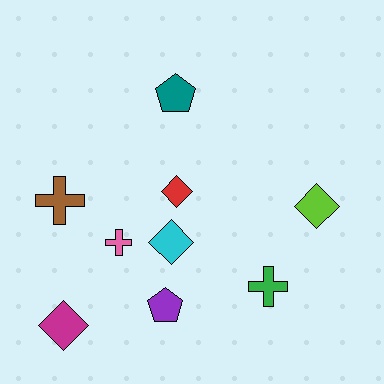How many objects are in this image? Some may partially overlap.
There are 9 objects.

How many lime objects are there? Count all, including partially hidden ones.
There is 1 lime object.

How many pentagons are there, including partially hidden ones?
There are 2 pentagons.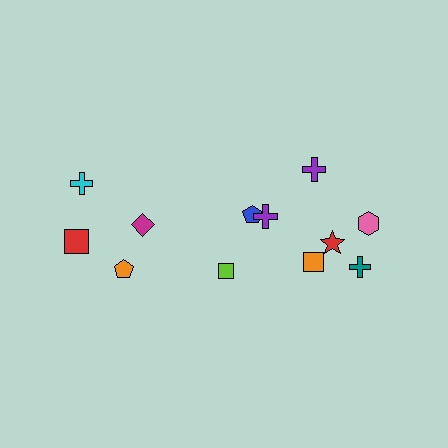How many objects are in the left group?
There are 5 objects.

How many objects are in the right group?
There are 7 objects.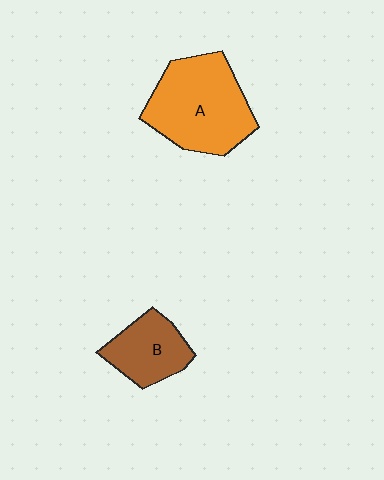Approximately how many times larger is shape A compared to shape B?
Approximately 1.8 times.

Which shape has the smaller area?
Shape B (brown).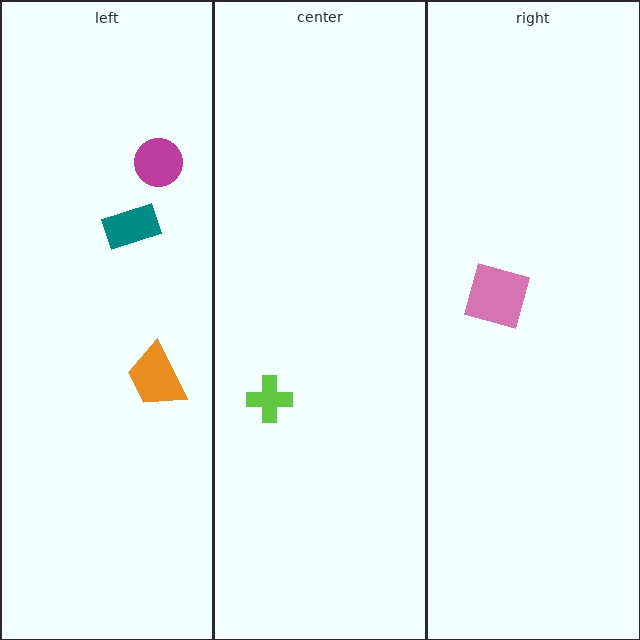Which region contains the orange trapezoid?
The left region.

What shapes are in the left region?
The teal rectangle, the orange trapezoid, the magenta circle.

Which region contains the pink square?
The right region.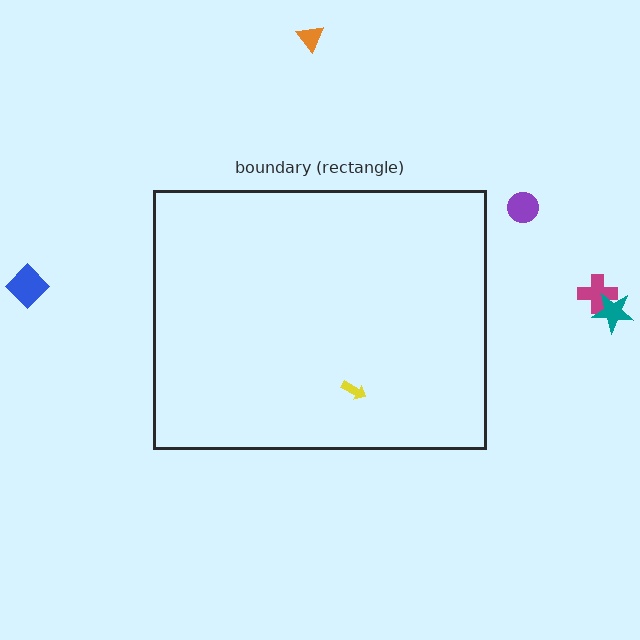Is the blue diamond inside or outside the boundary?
Outside.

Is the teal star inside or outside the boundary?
Outside.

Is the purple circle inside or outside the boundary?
Outside.